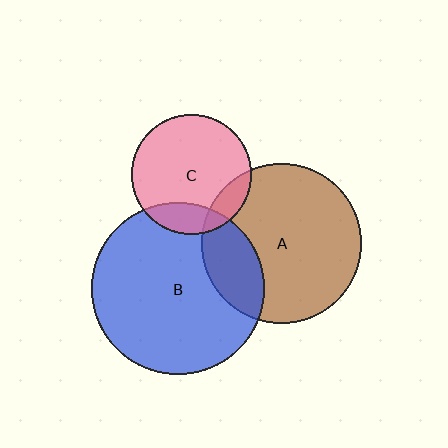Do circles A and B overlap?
Yes.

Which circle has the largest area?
Circle B (blue).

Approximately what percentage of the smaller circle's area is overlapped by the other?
Approximately 20%.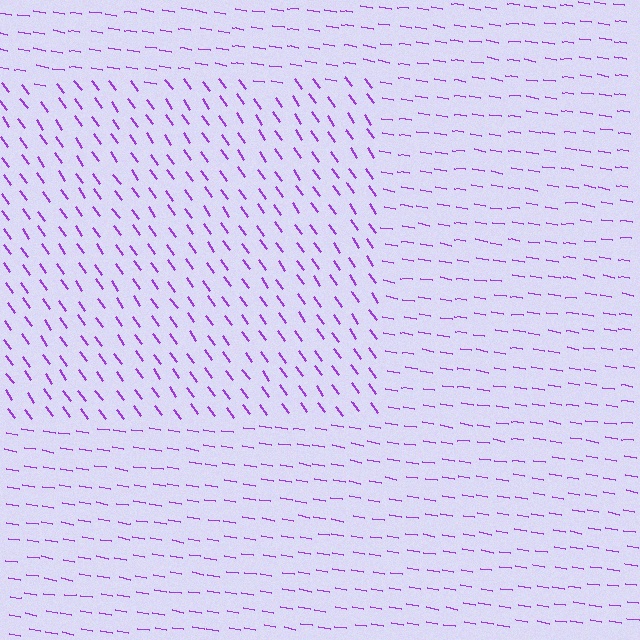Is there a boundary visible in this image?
Yes, there is a texture boundary formed by a change in line orientation.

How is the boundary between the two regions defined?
The boundary is defined purely by a change in line orientation (approximately 45 degrees difference). All lines are the same color and thickness.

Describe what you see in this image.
The image is filled with small purple line segments. A rectangle region in the image has lines oriented differently from the surrounding lines, creating a visible texture boundary.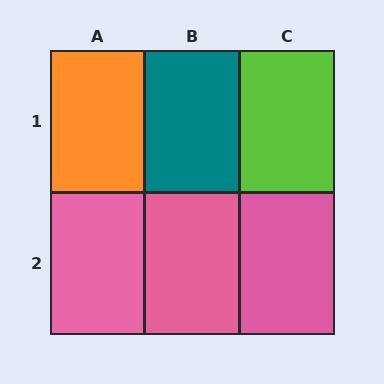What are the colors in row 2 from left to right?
Pink, pink, pink.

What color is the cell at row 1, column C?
Lime.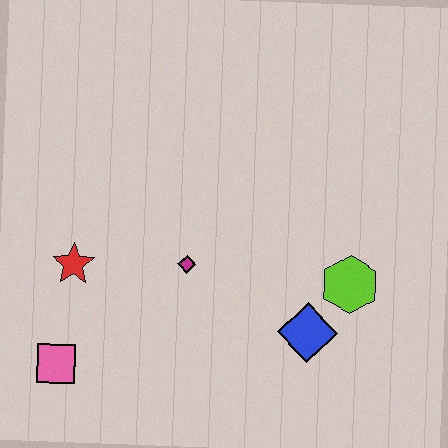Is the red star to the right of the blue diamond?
No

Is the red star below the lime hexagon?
No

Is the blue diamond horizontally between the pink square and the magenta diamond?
No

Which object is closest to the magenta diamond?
The red star is closest to the magenta diamond.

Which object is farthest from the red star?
The lime hexagon is farthest from the red star.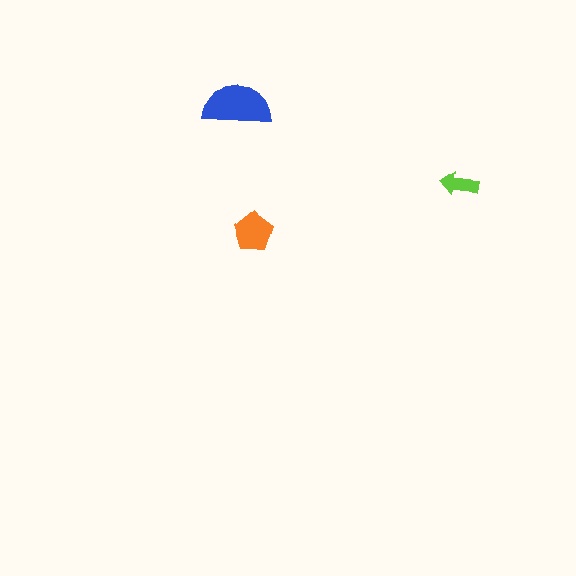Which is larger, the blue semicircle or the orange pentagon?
The blue semicircle.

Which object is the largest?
The blue semicircle.